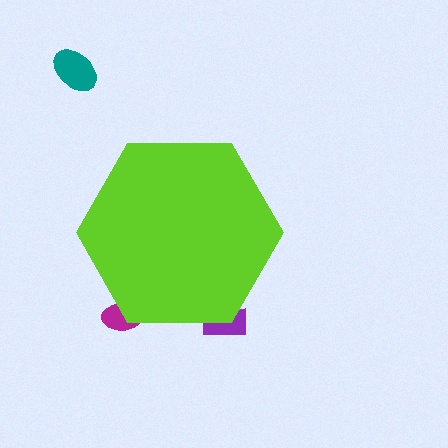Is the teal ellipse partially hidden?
No, the teal ellipse is fully visible.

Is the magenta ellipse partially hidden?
Yes, the magenta ellipse is partially hidden behind the lime hexagon.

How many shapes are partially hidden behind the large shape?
2 shapes are partially hidden.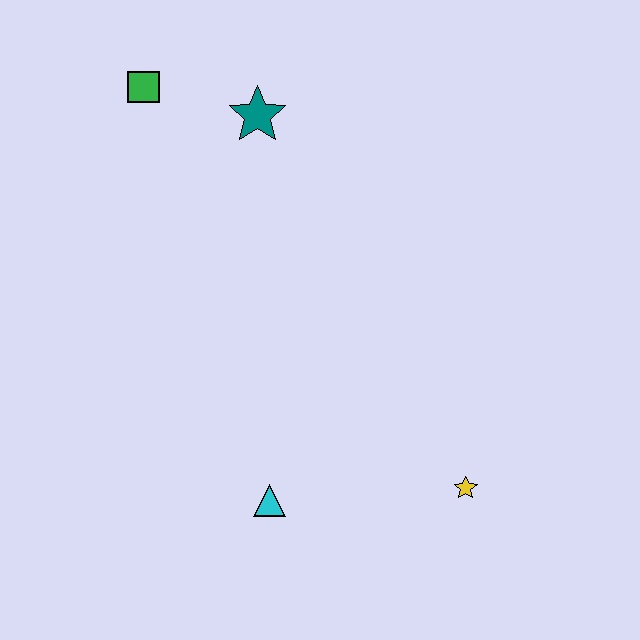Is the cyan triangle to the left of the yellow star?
Yes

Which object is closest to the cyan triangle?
The yellow star is closest to the cyan triangle.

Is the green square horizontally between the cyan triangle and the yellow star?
No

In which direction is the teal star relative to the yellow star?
The teal star is above the yellow star.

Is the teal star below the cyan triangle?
No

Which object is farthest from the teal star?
The yellow star is farthest from the teal star.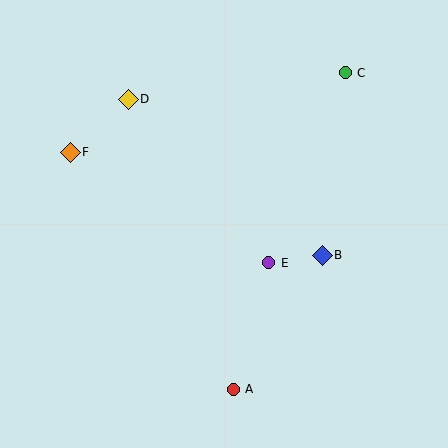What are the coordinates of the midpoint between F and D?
The midpoint between F and D is at (99, 126).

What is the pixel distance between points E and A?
The distance between E and A is 132 pixels.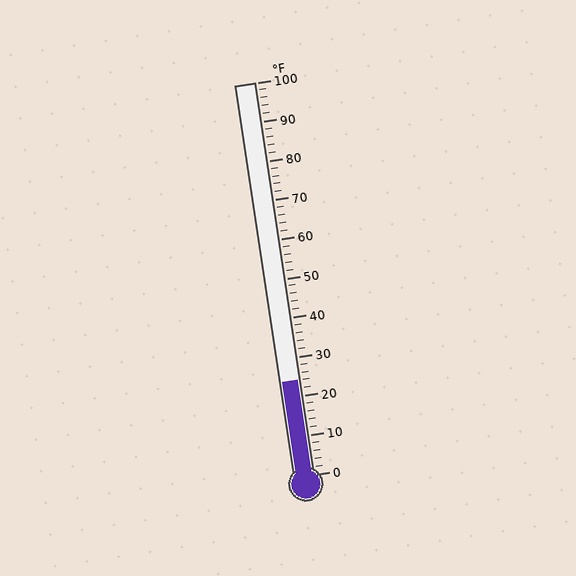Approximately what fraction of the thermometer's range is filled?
The thermometer is filled to approximately 25% of its range.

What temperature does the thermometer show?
The thermometer shows approximately 24°F.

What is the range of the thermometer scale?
The thermometer scale ranges from 0°F to 100°F.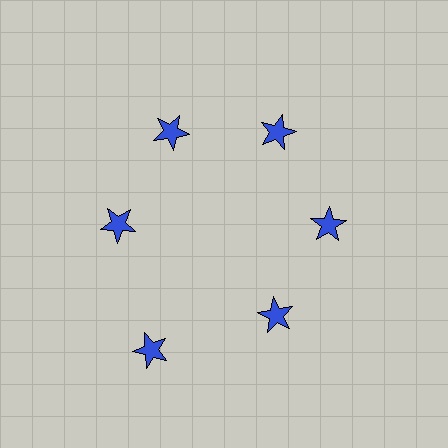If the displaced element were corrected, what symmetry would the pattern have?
It would have 6-fold rotational symmetry — the pattern would map onto itself every 60 degrees.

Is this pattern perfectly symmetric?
No. The 6 blue stars are arranged in a ring, but one element near the 7 o'clock position is pushed outward from the center, breaking the 6-fold rotational symmetry.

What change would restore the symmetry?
The symmetry would be restored by moving it inward, back onto the ring so that all 6 stars sit at equal angles and equal distance from the center.